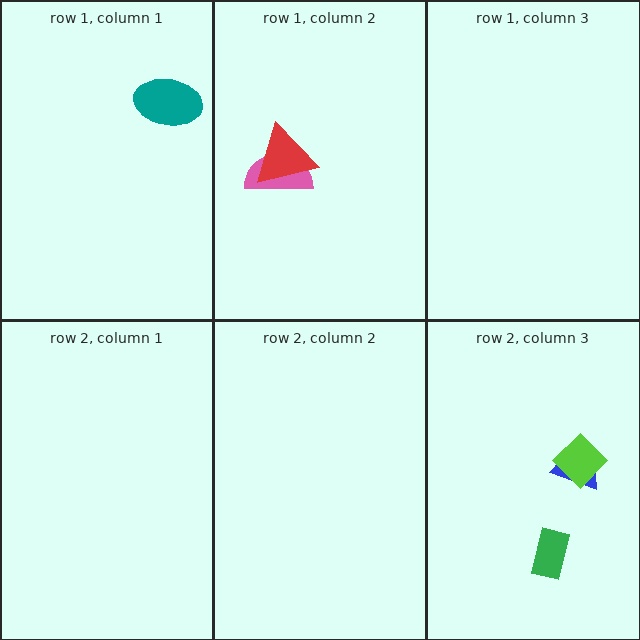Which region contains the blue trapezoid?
The row 2, column 3 region.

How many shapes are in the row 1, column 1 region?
1.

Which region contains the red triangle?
The row 1, column 2 region.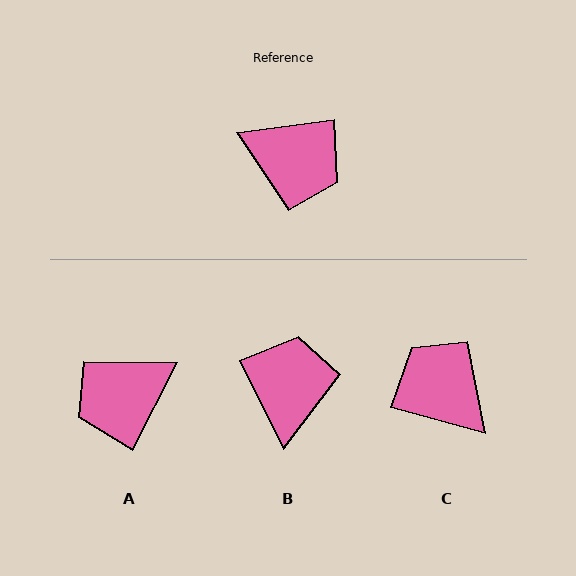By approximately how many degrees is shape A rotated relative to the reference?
Approximately 125 degrees clockwise.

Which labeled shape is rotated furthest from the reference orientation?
C, about 157 degrees away.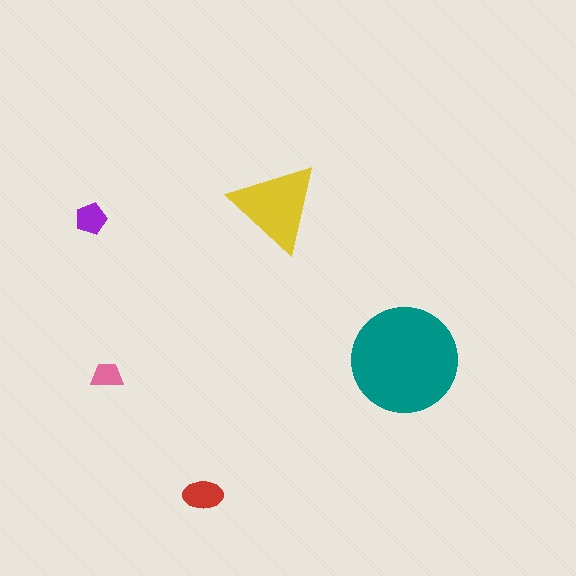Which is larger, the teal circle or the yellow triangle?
The teal circle.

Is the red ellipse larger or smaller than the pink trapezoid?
Larger.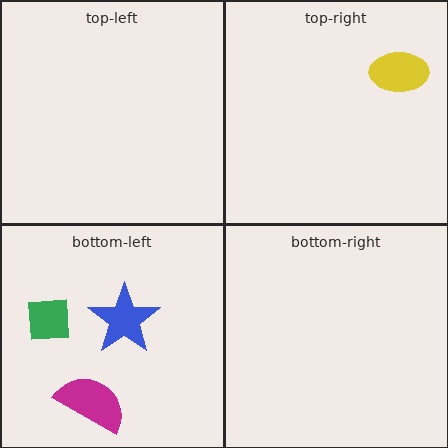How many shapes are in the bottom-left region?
3.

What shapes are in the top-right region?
The yellow ellipse.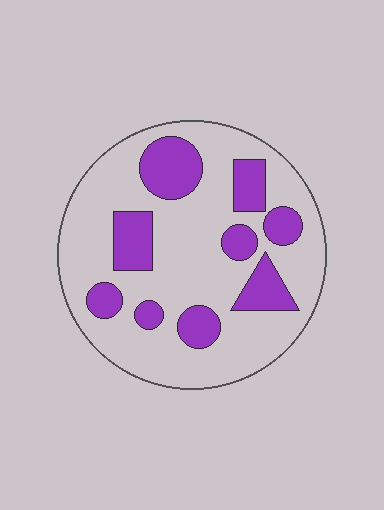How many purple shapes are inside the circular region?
9.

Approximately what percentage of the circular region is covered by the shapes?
Approximately 25%.